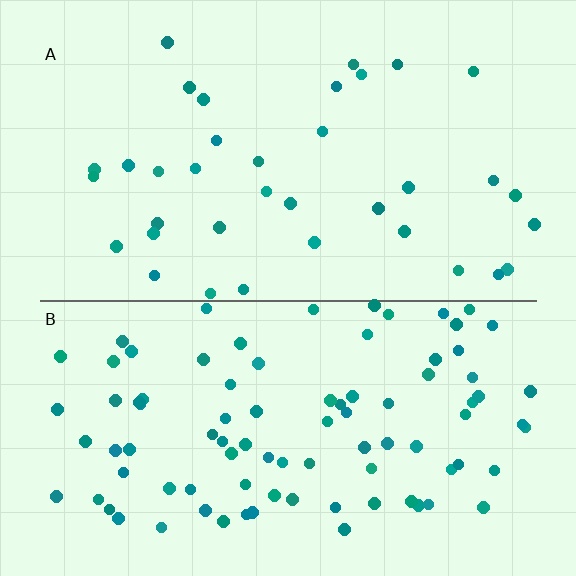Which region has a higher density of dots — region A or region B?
B (the bottom).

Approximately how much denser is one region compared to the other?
Approximately 2.5× — region B over region A.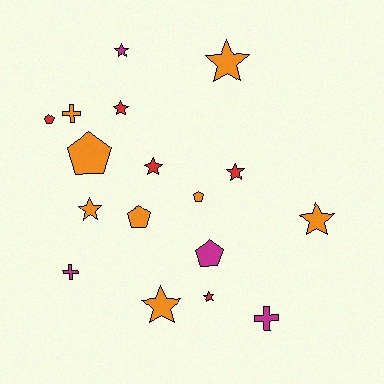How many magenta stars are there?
There is 1 magenta star.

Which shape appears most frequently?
Star, with 9 objects.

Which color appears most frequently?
Orange, with 8 objects.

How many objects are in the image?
There are 17 objects.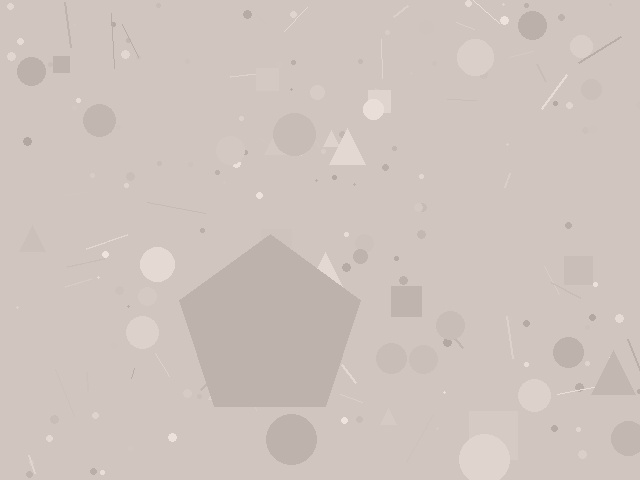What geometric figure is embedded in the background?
A pentagon is embedded in the background.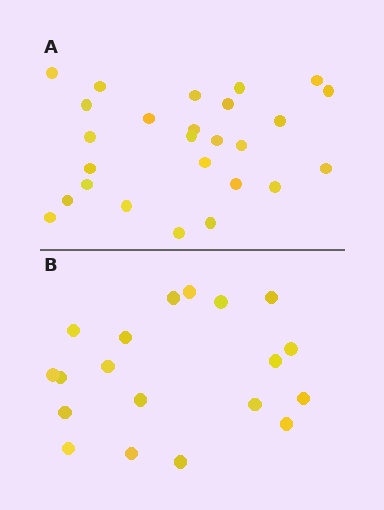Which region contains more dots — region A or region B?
Region A (the top region) has more dots.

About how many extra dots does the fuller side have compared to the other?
Region A has roughly 8 or so more dots than region B.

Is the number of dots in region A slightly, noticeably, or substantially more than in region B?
Region A has noticeably more, but not dramatically so. The ratio is roughly 1.4 to 1.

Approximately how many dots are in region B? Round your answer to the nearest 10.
About 20 dots. (The exact count is 19, which rounds to 20.)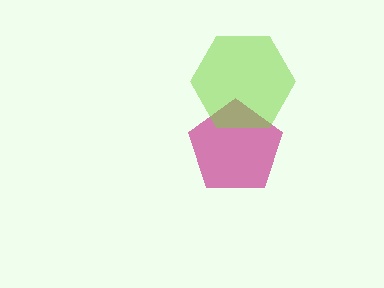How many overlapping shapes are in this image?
There are 2 overlapping shapes in the image.